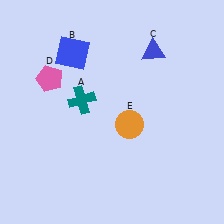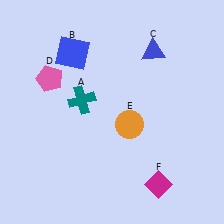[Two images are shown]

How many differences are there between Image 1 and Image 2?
There is 1 difference between the two images.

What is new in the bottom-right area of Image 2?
A magenta diamond (F) was added in the bottom-right area of Image 2.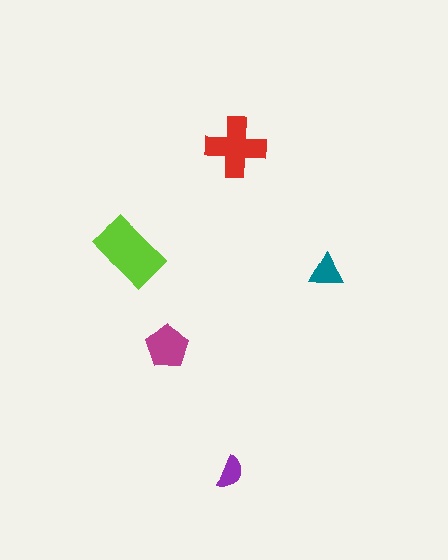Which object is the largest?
The lime rectangle.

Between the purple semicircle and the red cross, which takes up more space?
The red cross.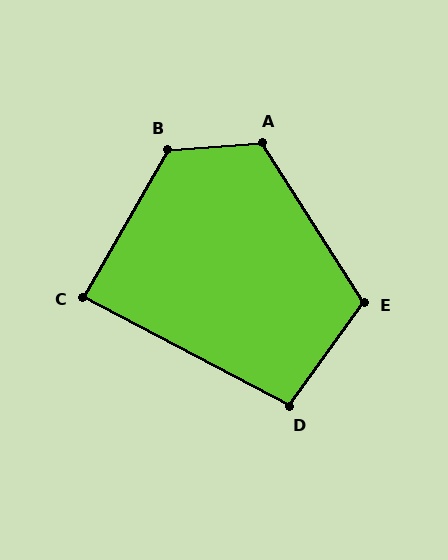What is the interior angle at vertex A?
Approximately 119 degrees (obtuse).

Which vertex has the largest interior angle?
B, at approximately 124 degrees.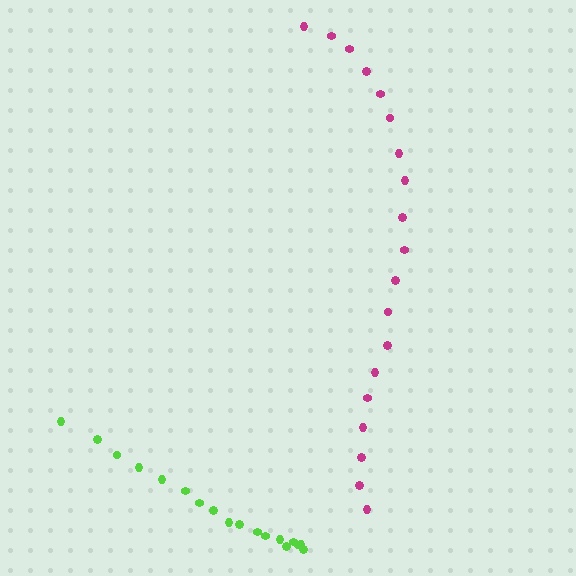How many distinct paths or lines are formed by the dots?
There are 2 distinct paths.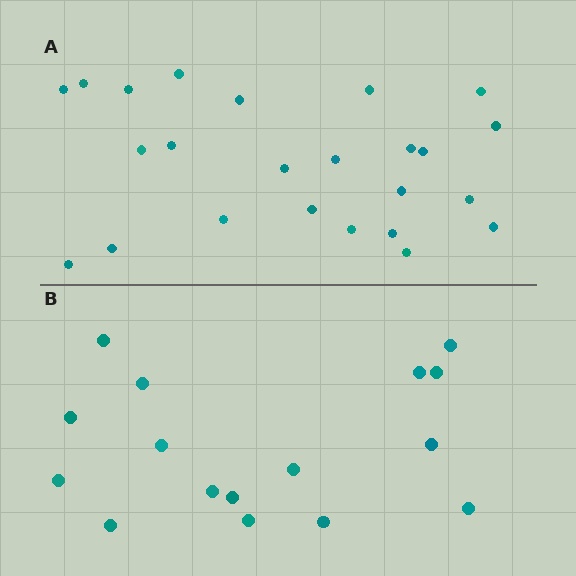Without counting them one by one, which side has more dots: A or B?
Region A (the top region) has more dots.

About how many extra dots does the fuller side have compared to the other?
Region A has roughly 8 or so more dots than region B.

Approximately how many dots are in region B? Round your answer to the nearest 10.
About 20 dots. (The exact count is 16, which rounds to 20.)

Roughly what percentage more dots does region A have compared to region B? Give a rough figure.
About 50% more.